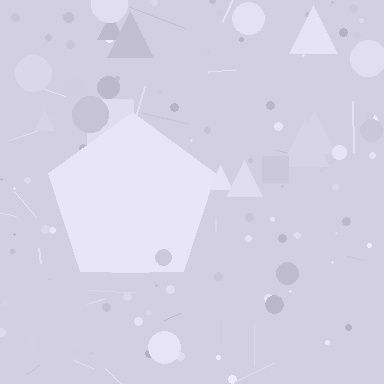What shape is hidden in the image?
A pentagon is hidden in the image.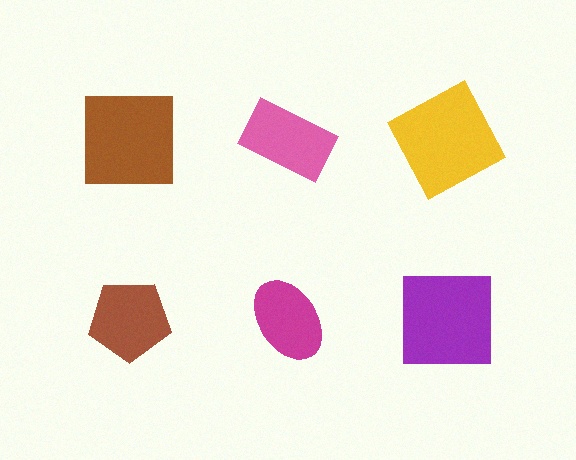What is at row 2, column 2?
A magenta ellipse.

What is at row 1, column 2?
A pink rectangle.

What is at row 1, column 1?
A brown square.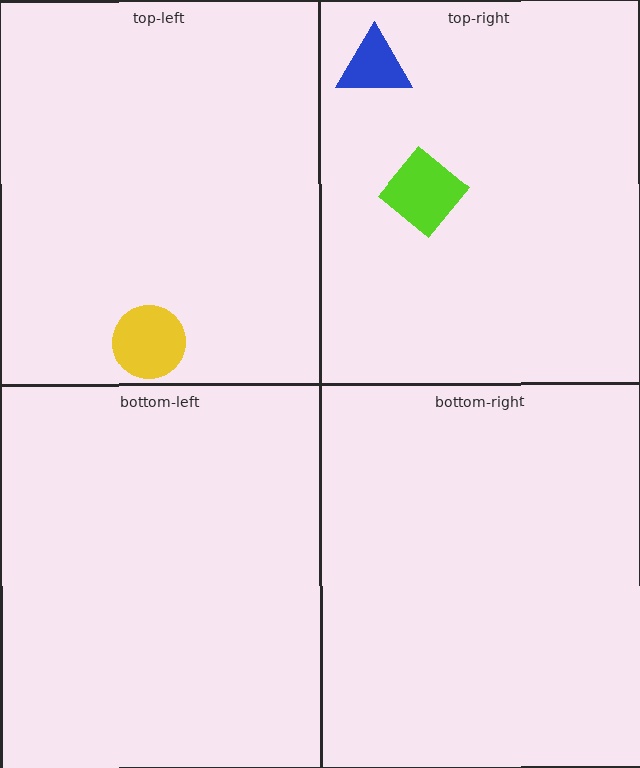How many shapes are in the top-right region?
2.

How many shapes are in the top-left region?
1.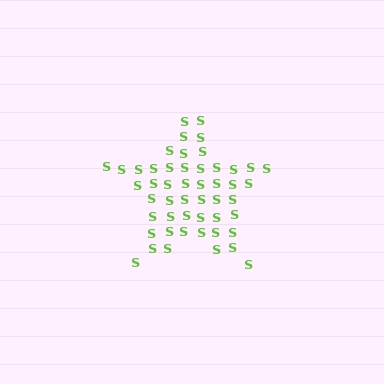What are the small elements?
The small elements are letter S's.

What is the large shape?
The large shape is a star.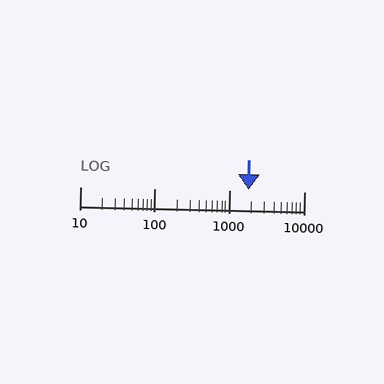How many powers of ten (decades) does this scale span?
The scale spans 3 decades, from 10 to 10000.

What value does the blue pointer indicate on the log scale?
The pointer indicates approximately 1800.